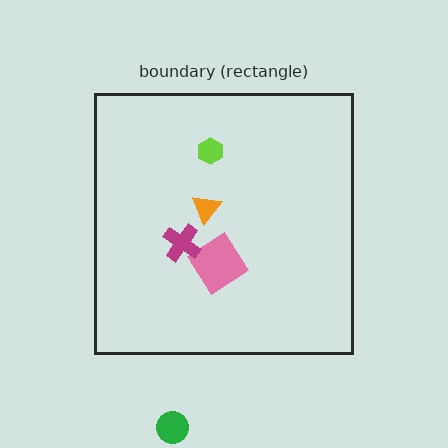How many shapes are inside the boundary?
4 inside, 1 outside.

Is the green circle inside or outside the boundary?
Outside.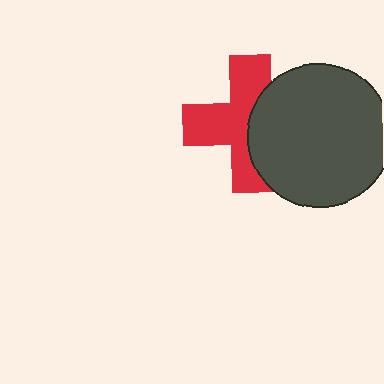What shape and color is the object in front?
The object in front is a dark gray circle.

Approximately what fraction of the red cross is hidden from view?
Roughly 40% of the red cross is hidden behind the dark gray circle.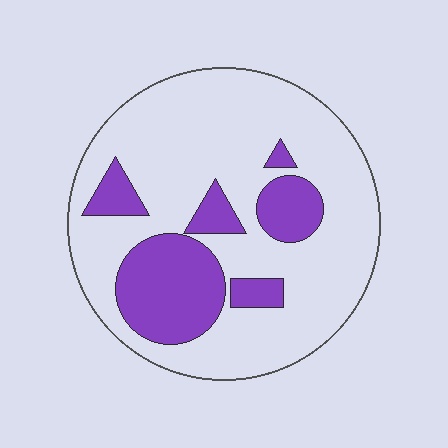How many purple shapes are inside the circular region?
6.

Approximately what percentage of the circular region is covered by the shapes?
Approximately 25%.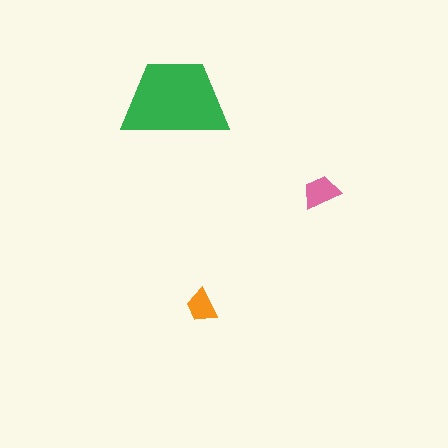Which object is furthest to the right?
The pink trapezoid is rightmost.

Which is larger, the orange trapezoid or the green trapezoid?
The green one.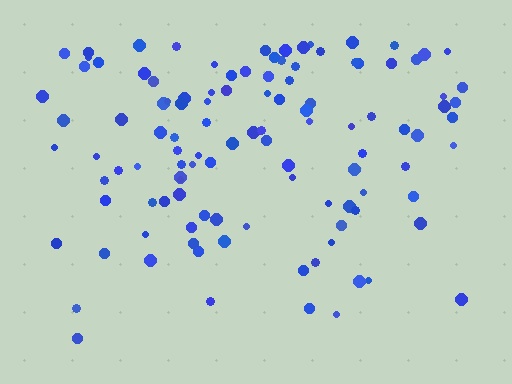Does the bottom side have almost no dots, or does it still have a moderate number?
Still a moderate number, just noticeably fewer than the top.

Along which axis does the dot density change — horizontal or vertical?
Vertical.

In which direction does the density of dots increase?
From bottom to top, with the top side densest.